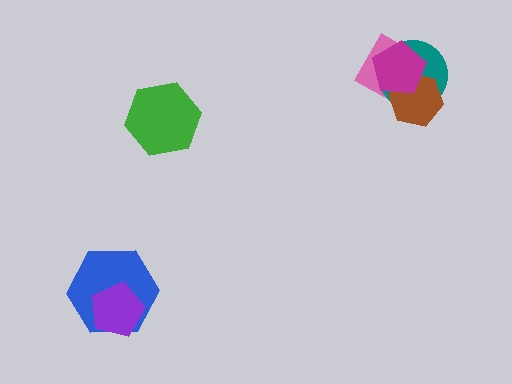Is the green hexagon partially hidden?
No, no other shape covers it.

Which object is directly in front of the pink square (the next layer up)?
The teal circle is directly in front of the pink square.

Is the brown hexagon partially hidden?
Yes, it is partially covered by another shape.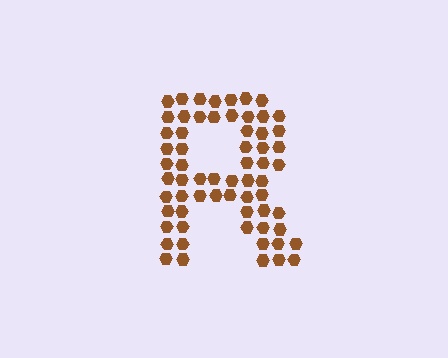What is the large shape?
The large shape is the letter R.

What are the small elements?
The small elements are hexagons.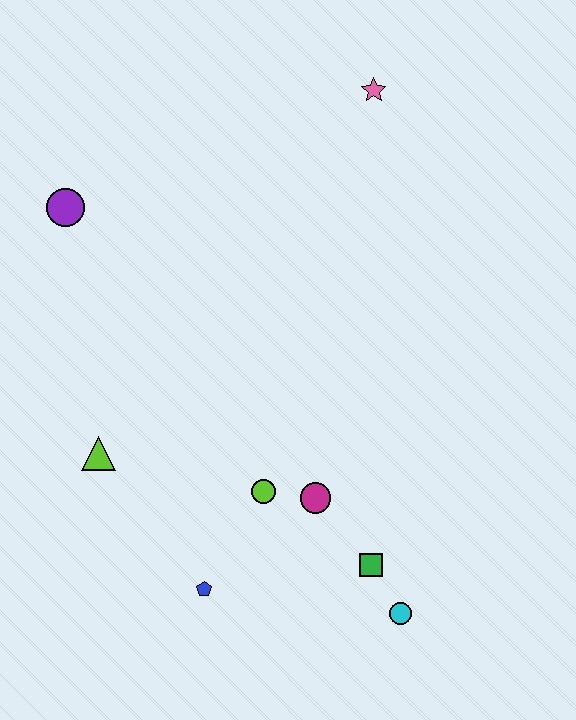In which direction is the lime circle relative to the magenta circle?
The lime circle is to the left of the magenta circle.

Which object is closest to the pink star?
The purple circle is closest to the pink star.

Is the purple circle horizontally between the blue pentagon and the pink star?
No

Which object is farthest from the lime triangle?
The pink star is farthest from the lime triangle.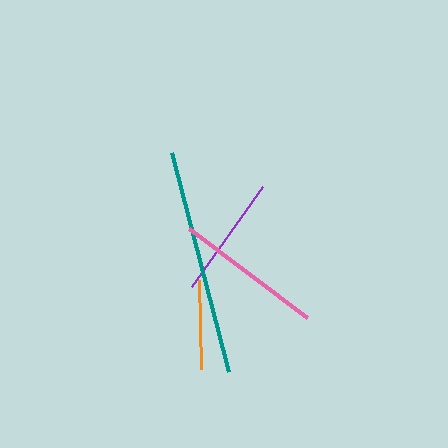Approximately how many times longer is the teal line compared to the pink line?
The teal line is approximately 1.5 times the length of the pink line.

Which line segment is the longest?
The teal line is the longest at approximately 226 pixels.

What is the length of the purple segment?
The purple segment is approximately 123 pixels long.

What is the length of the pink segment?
The pink segment is approximately 148 pixels long.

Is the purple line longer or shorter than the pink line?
The pink line is longer than the purple line.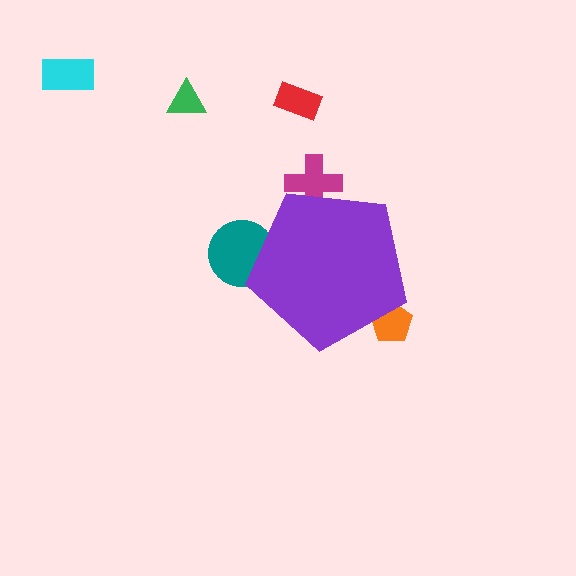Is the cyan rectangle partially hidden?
No, the cyan rectangle is fully visible.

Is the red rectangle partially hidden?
No, the red rectangle is fully visible.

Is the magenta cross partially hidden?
Yes, the magenta cross is partially hidden behind the purple pentagon.